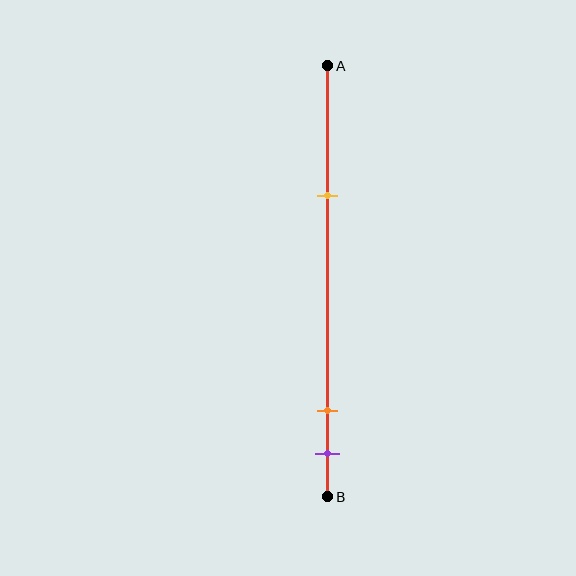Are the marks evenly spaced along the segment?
No, the marks are not evenly spaced.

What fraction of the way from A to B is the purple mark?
The purple mark is approximately 90% (0.9) of the way from A to B.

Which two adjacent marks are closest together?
The orange and purple marks are the closest adjacent pair.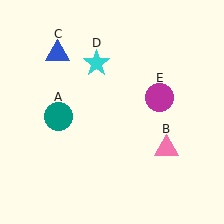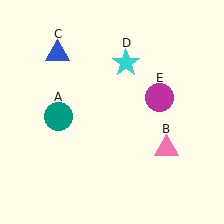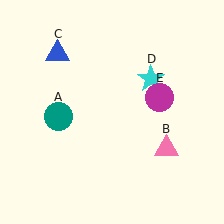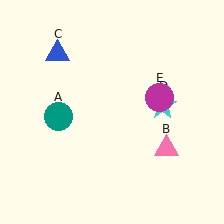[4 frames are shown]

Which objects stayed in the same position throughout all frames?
Teal circle (object A) and pink triangle (object B) and blue triangle (object C) and magenta circle (object E) remained stationary.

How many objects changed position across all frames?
1 object changed position: cyan star (object D).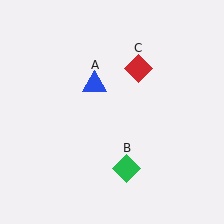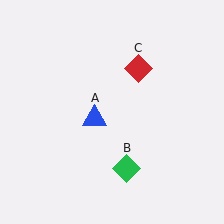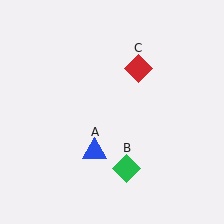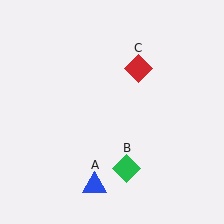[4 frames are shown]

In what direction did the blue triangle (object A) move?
The blue triangle (object A) moved down.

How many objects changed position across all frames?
1 object changed position: blue triangle (object A).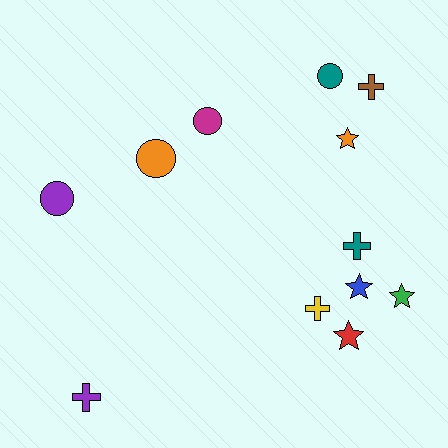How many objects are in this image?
There are 12 objects.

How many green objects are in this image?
There is 1 green object.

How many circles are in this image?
There are 4 circles.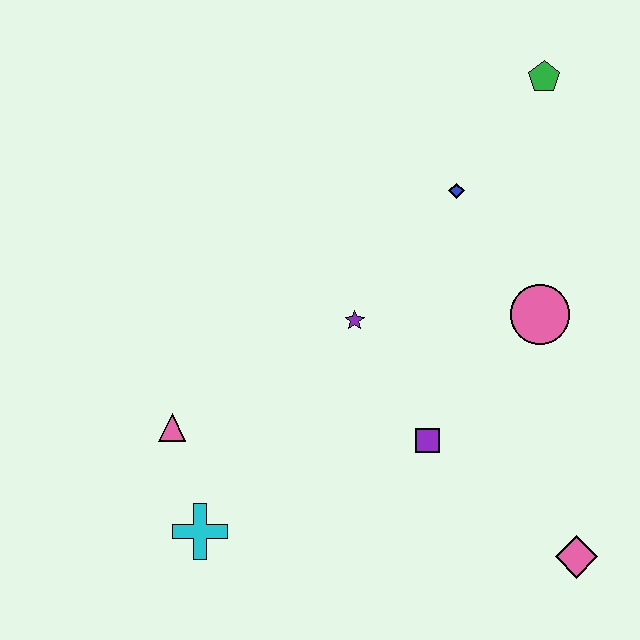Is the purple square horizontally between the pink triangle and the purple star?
No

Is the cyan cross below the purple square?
Yes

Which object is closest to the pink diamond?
The purple square is closest to the pink diamond.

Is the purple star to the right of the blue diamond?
No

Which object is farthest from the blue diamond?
The cyan cross is farthest from the blue diamond.